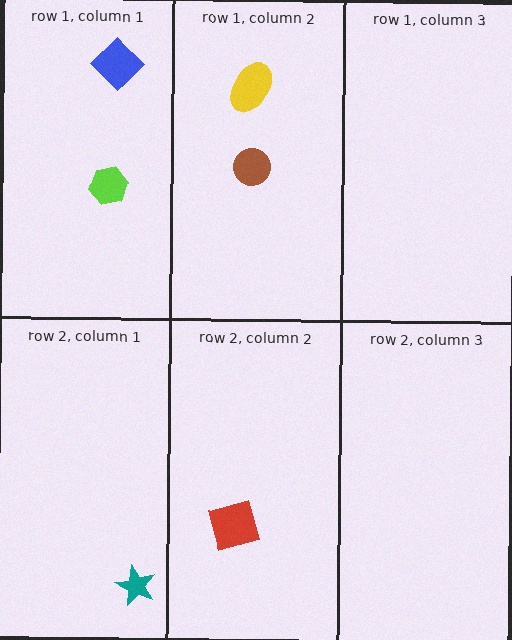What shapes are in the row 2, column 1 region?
The teal star.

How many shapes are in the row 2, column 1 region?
1.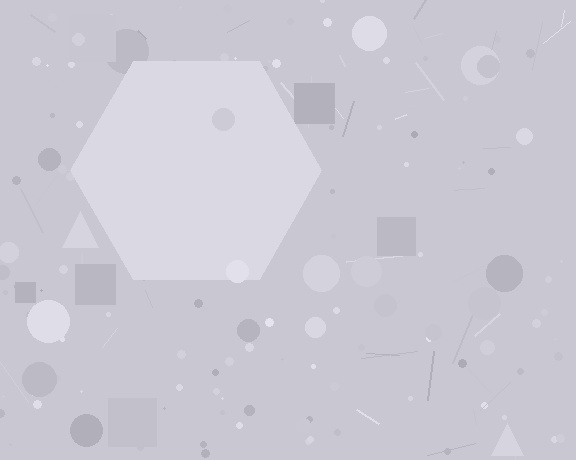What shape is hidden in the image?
A hexagon is hidden in the image.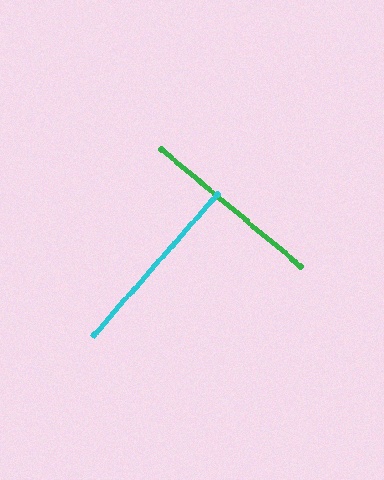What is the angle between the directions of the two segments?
Approximately 89 degrees.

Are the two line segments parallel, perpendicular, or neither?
Perpendicular — they meet at approximately 89°.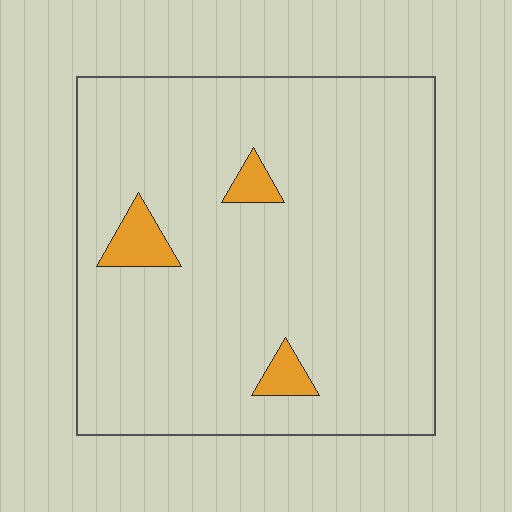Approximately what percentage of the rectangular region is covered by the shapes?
Approximately 5%.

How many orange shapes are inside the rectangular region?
3.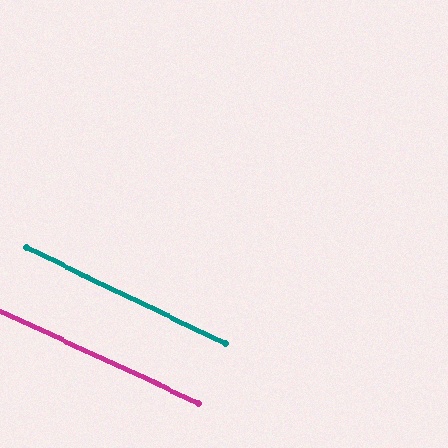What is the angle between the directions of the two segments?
Approximately 1 degree.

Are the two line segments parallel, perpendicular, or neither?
Parallel — their directions differ by only 1.0°.